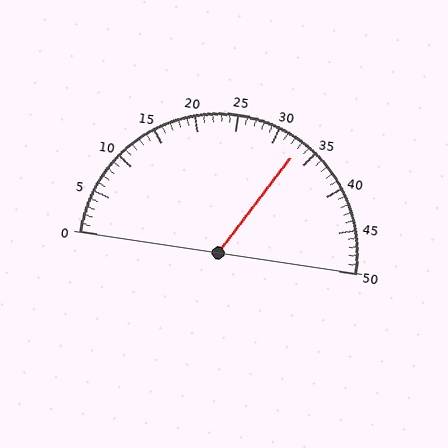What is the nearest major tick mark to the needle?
The nearest major tick mark is 35.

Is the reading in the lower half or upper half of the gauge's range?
The reading is in the upper half of the range (0 to 50).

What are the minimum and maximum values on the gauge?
The gauge ranges from 0 to 50.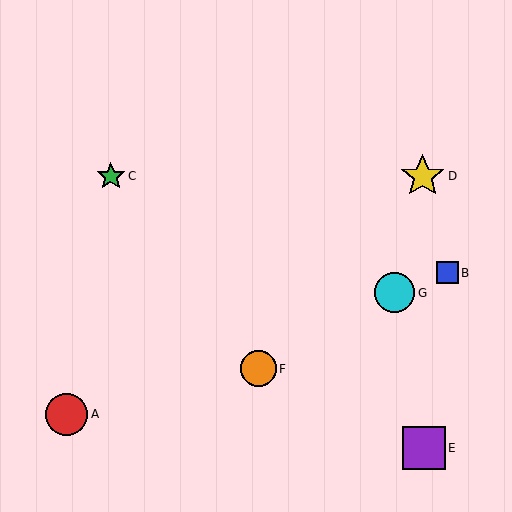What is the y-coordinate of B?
Object B is at y≈273.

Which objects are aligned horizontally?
Objects C, D are aligned horizontally.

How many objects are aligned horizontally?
2 objects (C, D) are aligned horizontally.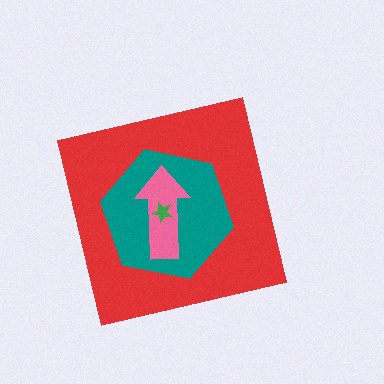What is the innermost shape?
The green star.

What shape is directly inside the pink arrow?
The green star.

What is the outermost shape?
The red square.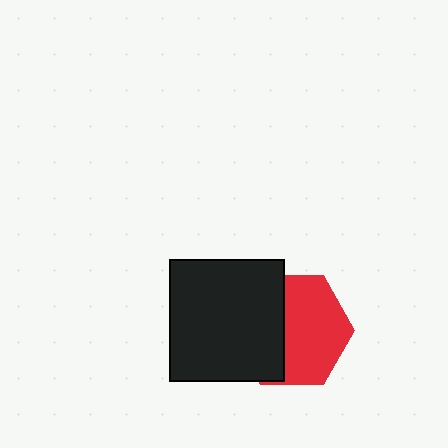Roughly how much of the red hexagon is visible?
About half of it is visible (roughly 58%).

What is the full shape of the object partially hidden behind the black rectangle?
The partially hidden object is a red hexagon.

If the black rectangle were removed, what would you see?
You would see the complete red hexagon.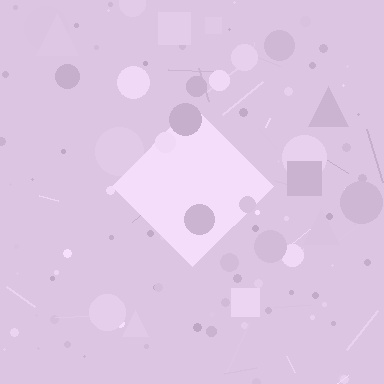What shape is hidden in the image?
A diamond is hidden in the image.